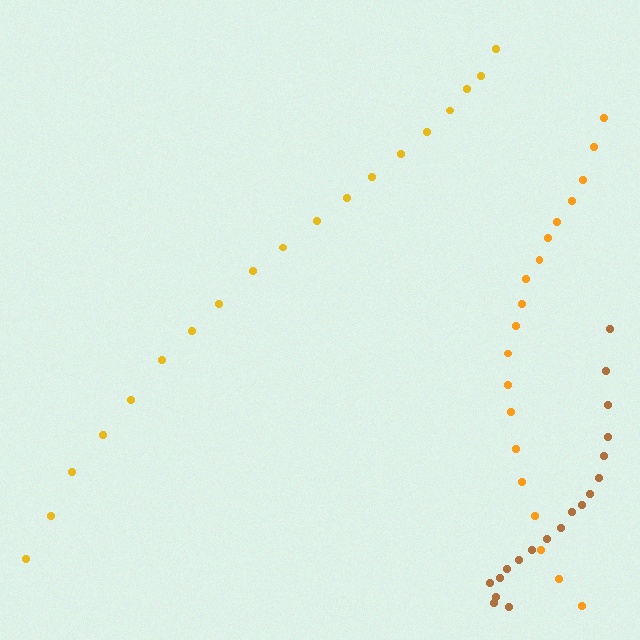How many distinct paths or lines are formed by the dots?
There are 3 distinct paths.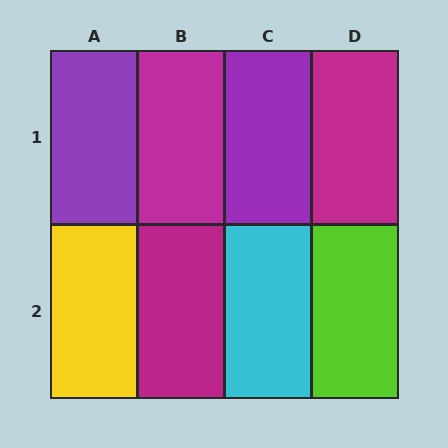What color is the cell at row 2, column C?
Cyan.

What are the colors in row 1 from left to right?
Purple, magenta, purple, magenta.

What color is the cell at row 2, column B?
Magenta.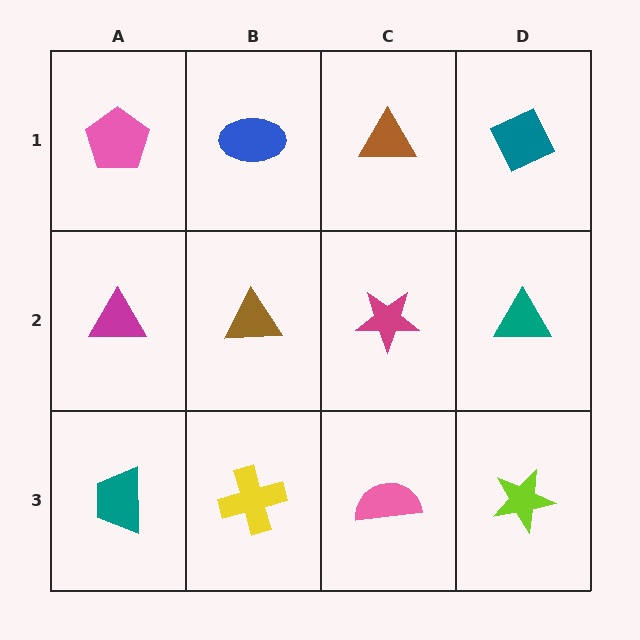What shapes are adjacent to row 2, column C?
A brown triangle (row 1, column C), a pink semicircle (row 3, column C), a brown triangle (row 2, column B), a teal triangle (row 2, column D).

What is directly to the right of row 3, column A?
A yellow cross.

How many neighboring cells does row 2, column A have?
3.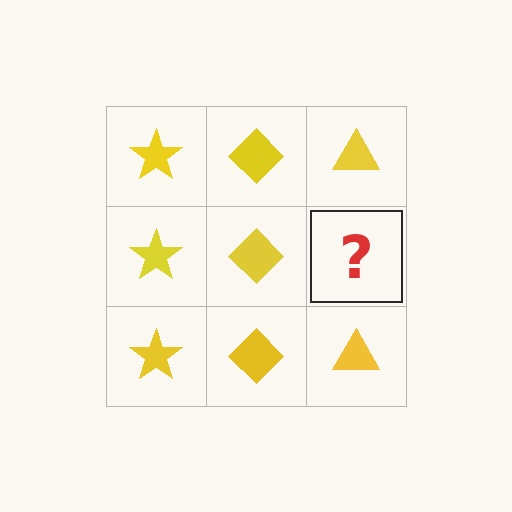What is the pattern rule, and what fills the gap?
The rule is that each column has a consistent shape. The gap should be filled with a yellow triangle.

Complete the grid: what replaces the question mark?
The question mark should be replaced with a yellow triangle.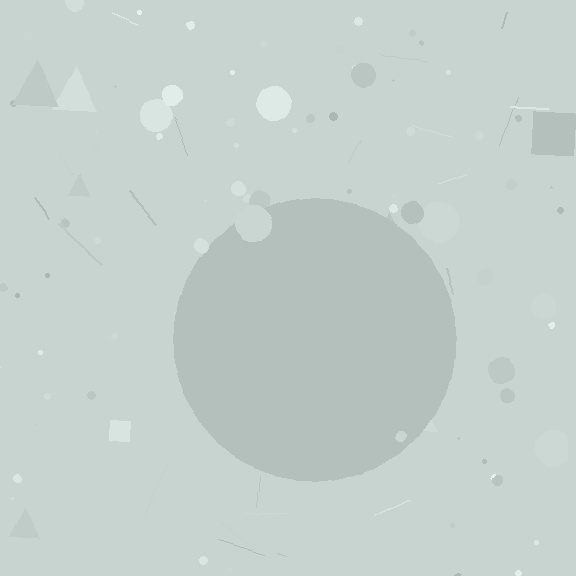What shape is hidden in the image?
A circle is hidden in the image.